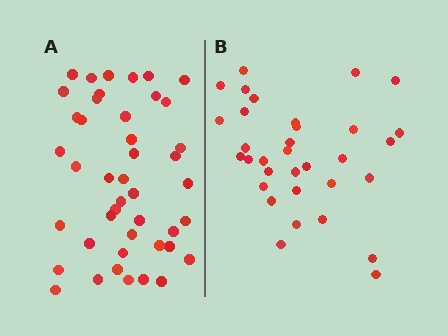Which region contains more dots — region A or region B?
Region A (the left region) has more dots.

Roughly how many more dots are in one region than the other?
Region A has roughly 12 or so more dots than region B.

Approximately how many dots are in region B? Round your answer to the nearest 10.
About 30 dots. (The exact count is 33, which rounds to 30.)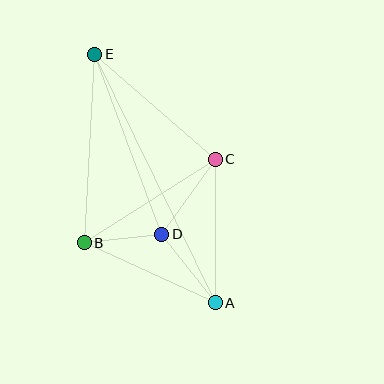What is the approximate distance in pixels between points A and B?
The distance between A and B is approximately 144 pixels.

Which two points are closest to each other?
Points B and D are closest to each other.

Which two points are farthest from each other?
Points A and E are farthest from each other.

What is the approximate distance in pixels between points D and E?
The distance between D and E is approximately 192 pixels.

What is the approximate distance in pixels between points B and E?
The distance between B and E is approximately 189 pixels.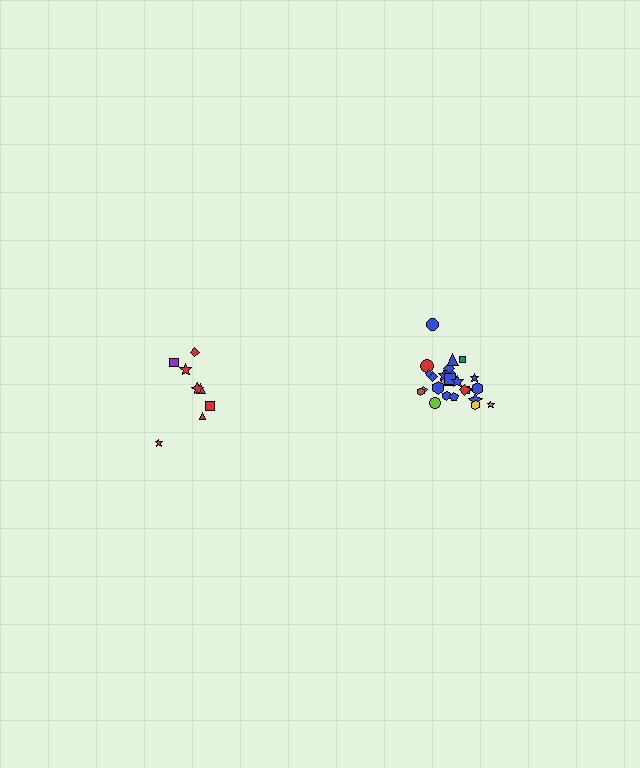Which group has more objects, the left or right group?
The right group.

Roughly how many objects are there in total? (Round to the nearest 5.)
Roughly 35 objects in total.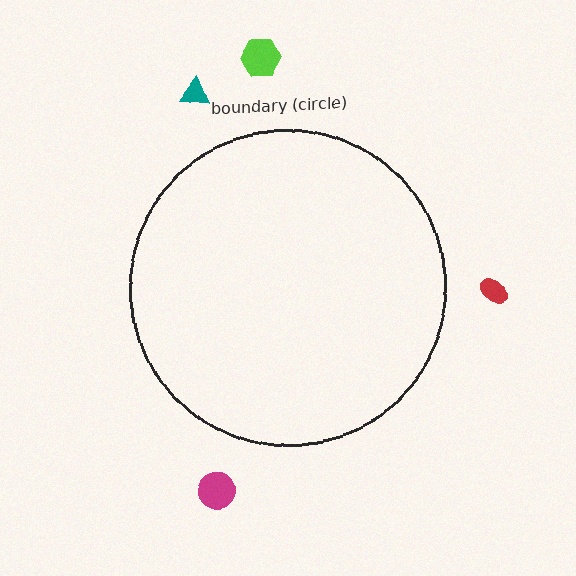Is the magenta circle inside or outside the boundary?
Outside.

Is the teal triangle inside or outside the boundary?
Outside.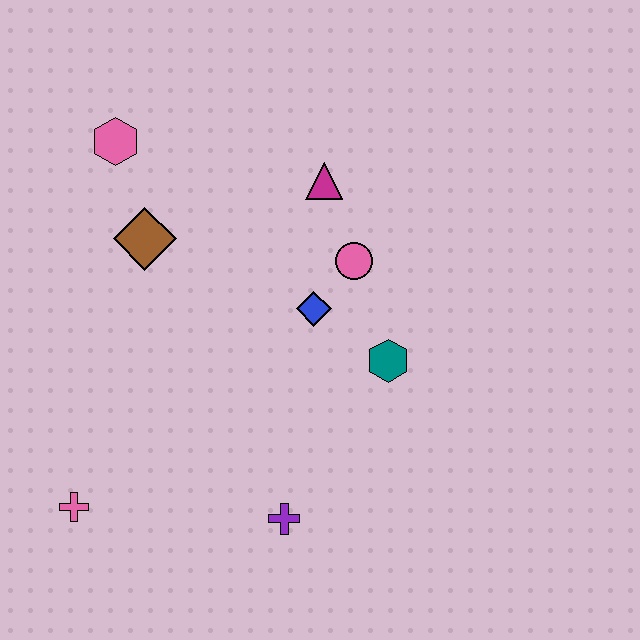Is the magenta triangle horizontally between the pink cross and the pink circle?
Yes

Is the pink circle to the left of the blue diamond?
No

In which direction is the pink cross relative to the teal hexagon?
The pink cross is to the left of the teal hexagon.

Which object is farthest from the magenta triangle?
The pink cross is farthest from the magenta triangle.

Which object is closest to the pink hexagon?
The brown diamond is closest to the pink hexagon.